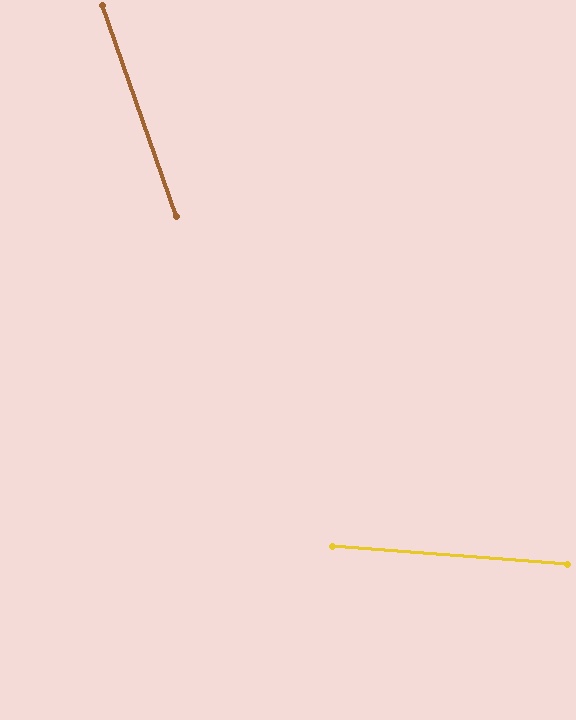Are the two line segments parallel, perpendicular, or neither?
Neither parallel nor perpendicular — they differ by about 66°.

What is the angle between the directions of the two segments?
Approximately 66 degrees.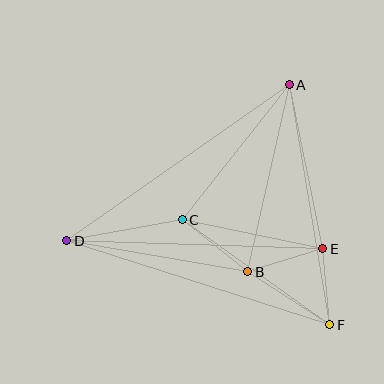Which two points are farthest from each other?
Points D and F are farthest from each other.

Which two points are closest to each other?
Points E and F are closest to each other.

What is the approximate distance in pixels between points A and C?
The distance between A and C is approximately 172 pixels.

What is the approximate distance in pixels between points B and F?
The distance between B and F is approximately 98 pixels.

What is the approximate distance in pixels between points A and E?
The distance between A and E is approximately 168 pixels.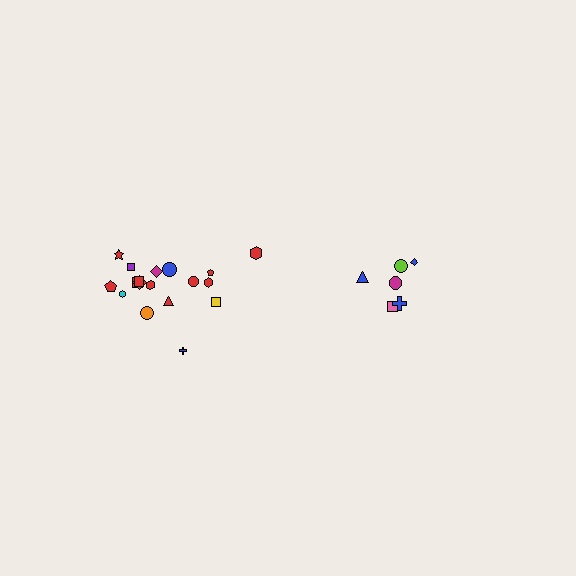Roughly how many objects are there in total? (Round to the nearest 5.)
Roughly 25 objects in total.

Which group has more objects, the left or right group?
The left group.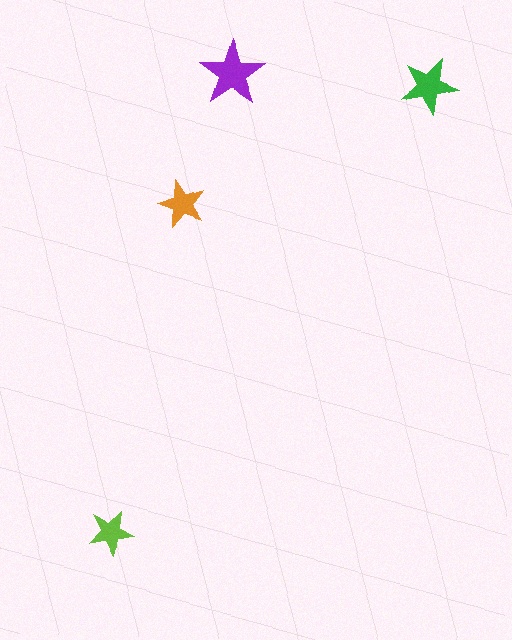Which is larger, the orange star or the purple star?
The purple one.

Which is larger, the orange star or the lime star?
The orange one.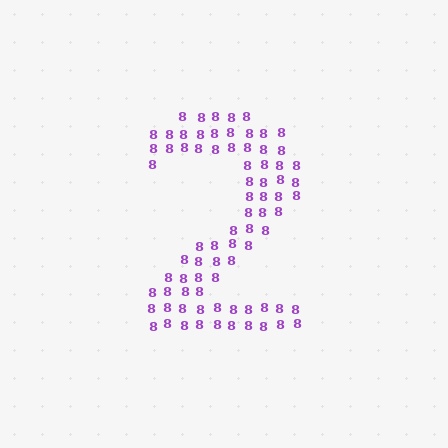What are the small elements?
The small elements are digit 8's.